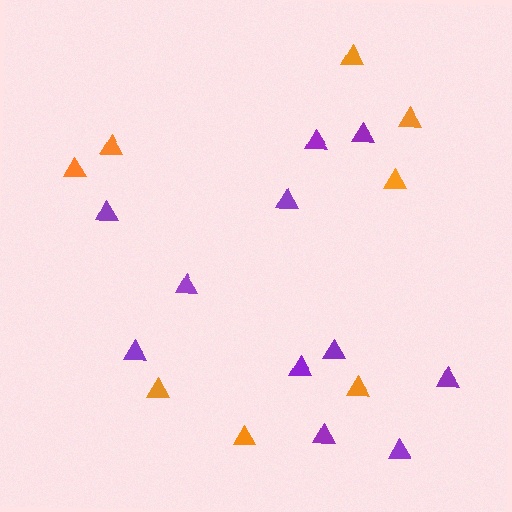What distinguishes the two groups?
There are 2 groups: one group of orange triangles (8) and one group of purple triangles (11).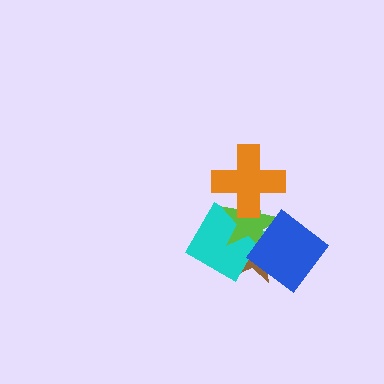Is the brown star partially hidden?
Yes, it is partially covered by another shape.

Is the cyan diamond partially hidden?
Yes, it is partially covered by another shape.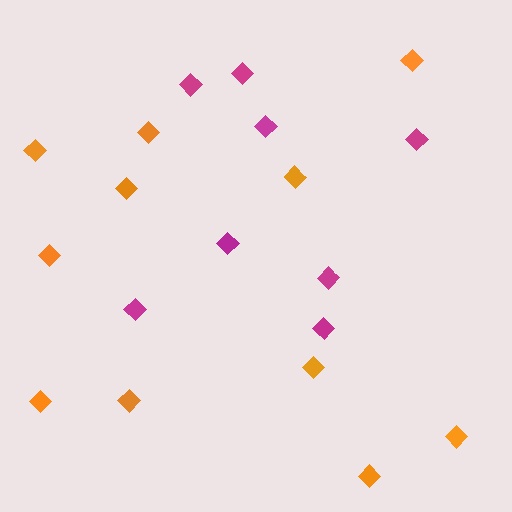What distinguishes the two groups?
There are 2 groups: one group of orange diamonds (11) and one group of magenta diamonds (8).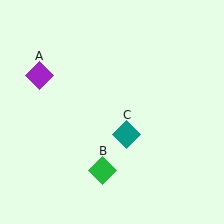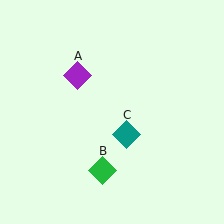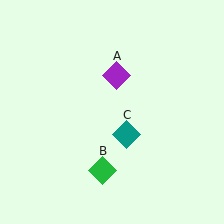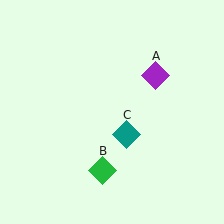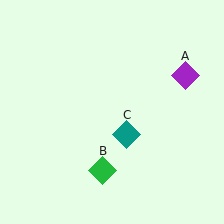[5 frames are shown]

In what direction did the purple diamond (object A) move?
The purple diamond (object A) moved right.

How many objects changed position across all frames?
1 object changed position: purple diamond (object A).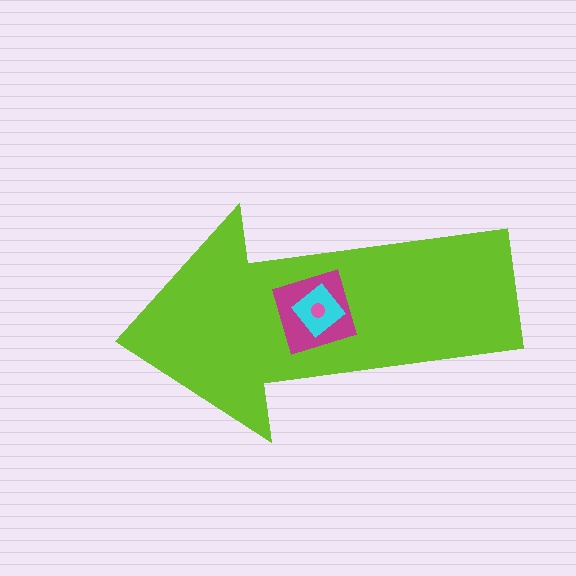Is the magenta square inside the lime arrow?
Yes.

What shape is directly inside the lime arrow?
The magenta square.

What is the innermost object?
The pink circle.